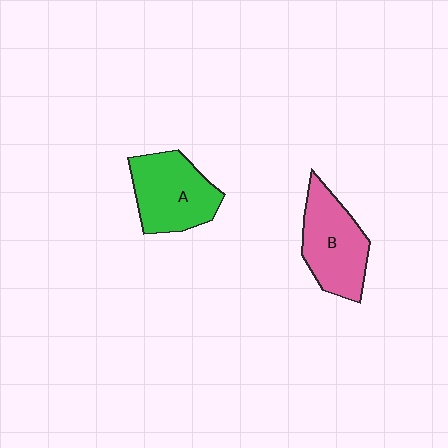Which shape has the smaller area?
Shape B (pink).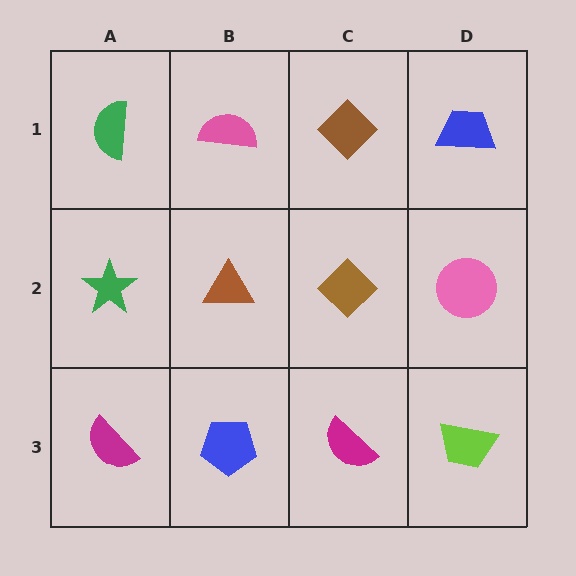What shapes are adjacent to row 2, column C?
A brown diamond (row 1, column C), a magenta semicircle (row 3, column C), a brown triangle (row 2, column B), a pink circle (row 2, column D).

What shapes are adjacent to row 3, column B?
A brown triangle (row 2, column B), a magenta semicircle (row 3, column A), a magenta semicircle (row 3, column C).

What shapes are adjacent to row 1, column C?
A brown diamond (row 2, column C), a pink semicircle (row 1, column B), a blue trapezoid (row 1, column D).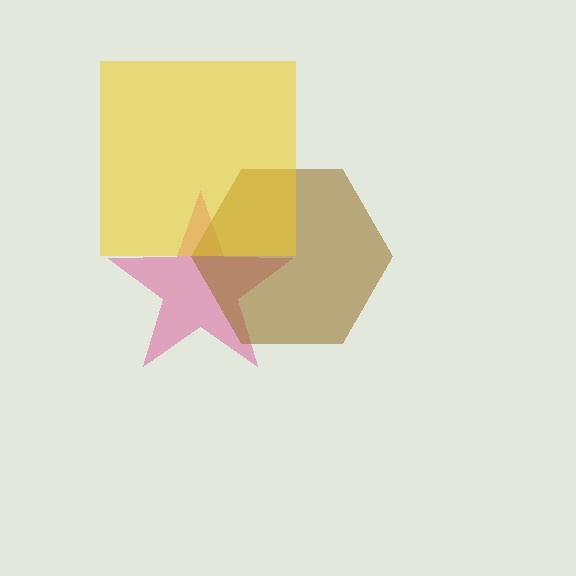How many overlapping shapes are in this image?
There are 3 overlapping shapes in the image.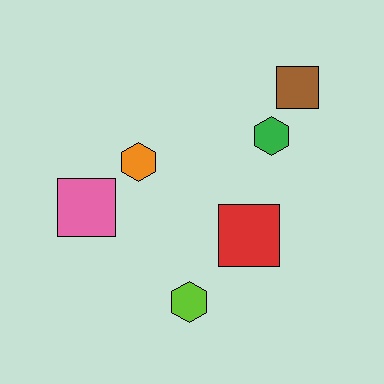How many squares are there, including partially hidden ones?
There are 3 squares.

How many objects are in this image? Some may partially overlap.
There are 6 objects.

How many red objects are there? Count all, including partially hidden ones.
There is 1 red object.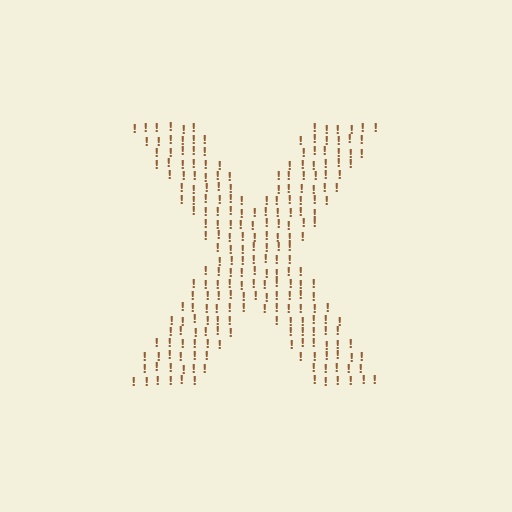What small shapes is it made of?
It is made of small exclamation marks.